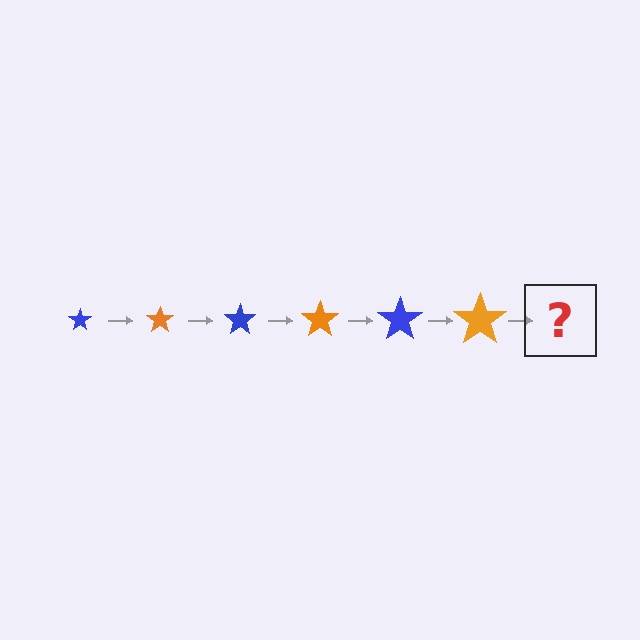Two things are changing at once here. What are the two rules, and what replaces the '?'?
The two rules are that the star grows larger each step and the color cycles through blue and orange. The '?' should be a blue star, larger than the previous one.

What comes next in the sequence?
The next element should be a blue star, larger than the previous one.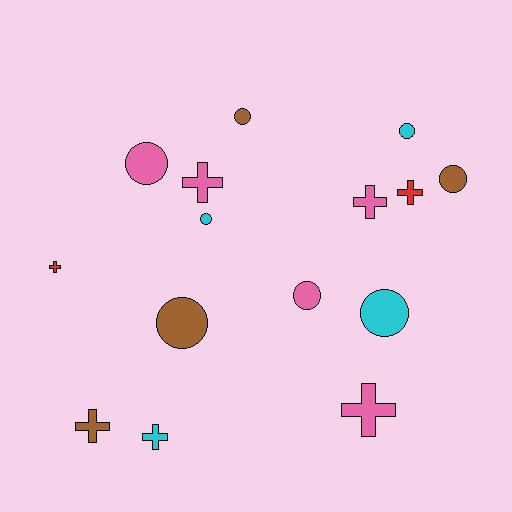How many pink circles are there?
There are 2 pink circles.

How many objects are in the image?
There are 15 objects.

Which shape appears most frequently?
Circle, with 8 objects.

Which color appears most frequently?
Pink, with 5 objects.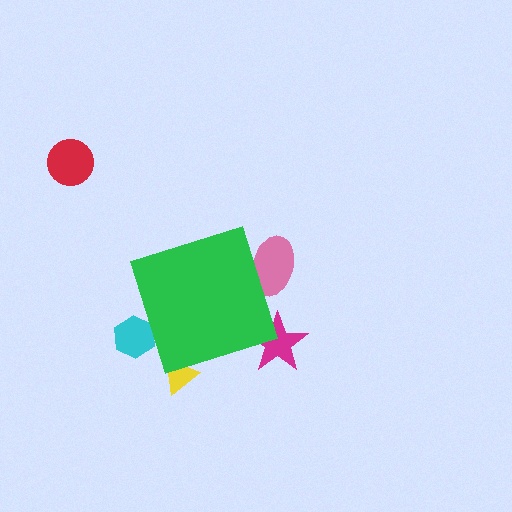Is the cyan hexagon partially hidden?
Yes, the cyan hexagon is partially hidden behind the green diamond.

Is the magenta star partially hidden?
Yes, the magenta star is partially hidden behind the green diamond.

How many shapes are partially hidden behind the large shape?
4 shapes are partially hidden.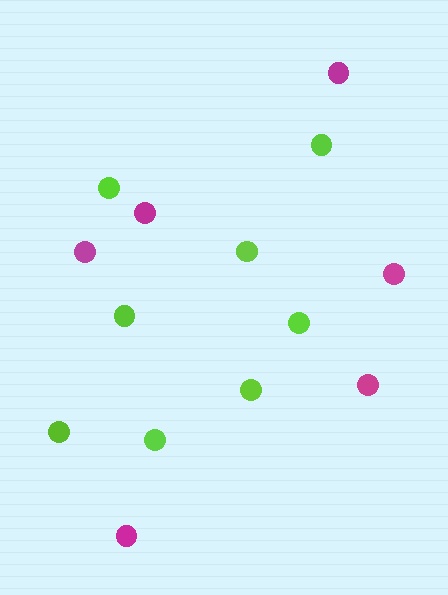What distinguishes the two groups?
There are 2 groups: one group of lime circles (8) and one group of magenta circles (6).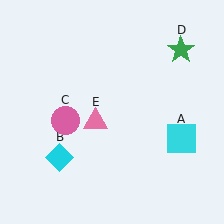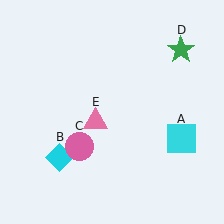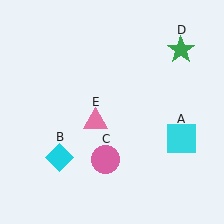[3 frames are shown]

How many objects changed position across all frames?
1 object changed position: pink circle (object C).